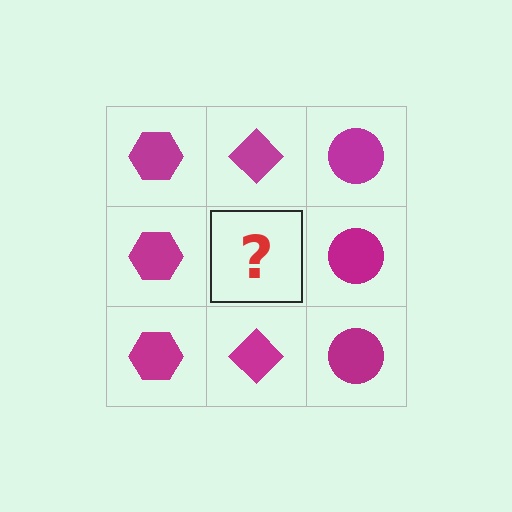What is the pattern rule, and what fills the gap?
The rule is that each column has a consistent shape. The gap should be filled with a magenta diamond.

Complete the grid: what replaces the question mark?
The question mark should be replaced with a magenta diamond.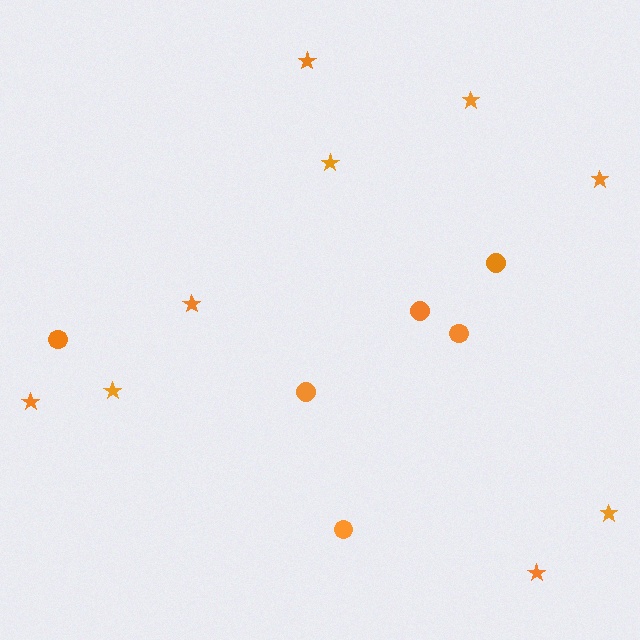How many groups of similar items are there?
There are 2 groups: one group of circles (6) and one group of stars (9).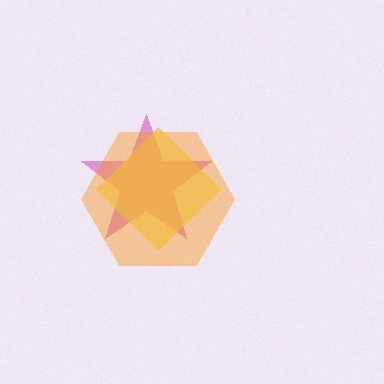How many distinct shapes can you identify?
There are 3 distinct shapes: a magenta star, an orange hexagon, a yellow diamond.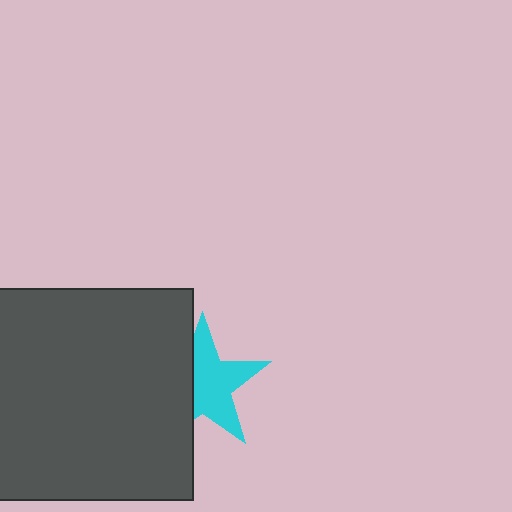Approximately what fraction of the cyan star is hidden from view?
Roughly 37% of the cyan star is hidden behind the dark gray square.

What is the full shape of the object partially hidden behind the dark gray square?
The partially hidden object is a cyan star.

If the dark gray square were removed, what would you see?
You would see the complete cyan star.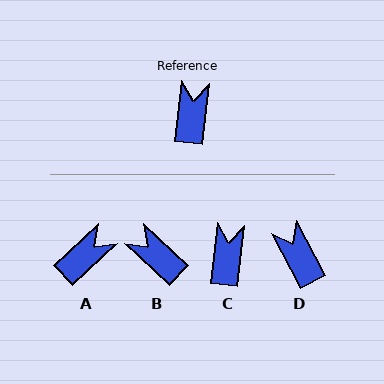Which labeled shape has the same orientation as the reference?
C.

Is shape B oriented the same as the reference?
No, it is off by about 54 degrees.